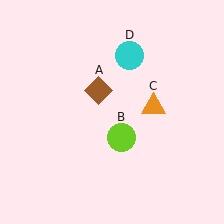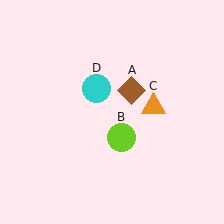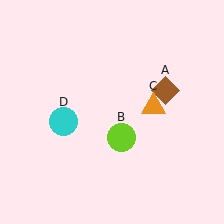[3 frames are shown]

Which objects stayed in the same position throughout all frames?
Lime circle (object B) and orange triangle (object C) remained stationary.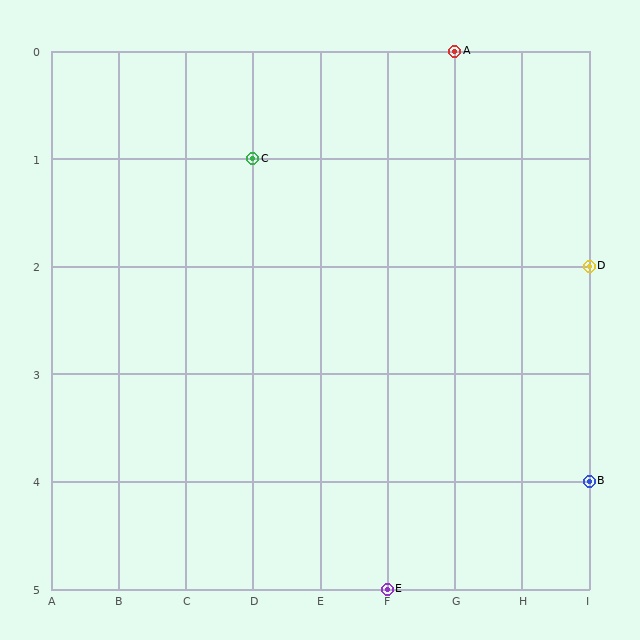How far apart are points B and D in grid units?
Points B and D are 2 rows apart.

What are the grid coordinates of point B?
Point B is at grid coordinates (I, 4).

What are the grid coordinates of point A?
Point A is at grid coordinates (G, 0).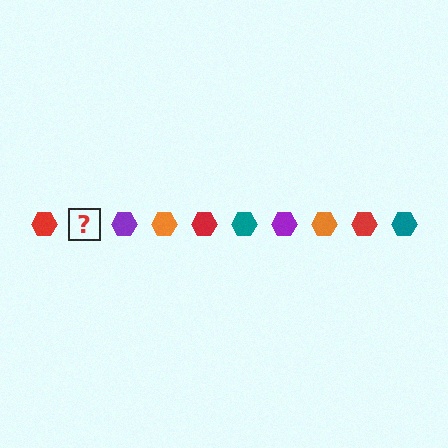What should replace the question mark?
The question mark should be replaced with a teal hexagon.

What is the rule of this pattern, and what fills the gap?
The rule is that the pattern cycles through red, teal, purple, orange hexagons. The gap should be filled with a teal hexagon.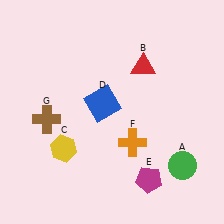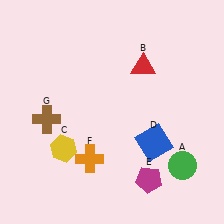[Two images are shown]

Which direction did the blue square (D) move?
The blue square (D) moved right.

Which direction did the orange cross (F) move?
The orange cross (F) moved left.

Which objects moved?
The objects that moved are: the blue square (D), the orange cross (F).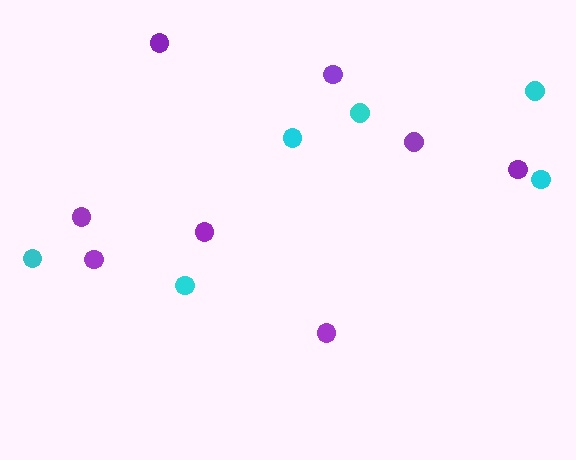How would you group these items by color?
There are 2 groups: one group of cyan circles (6) and one group of purple circles (8).